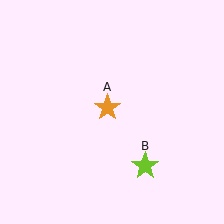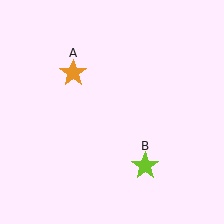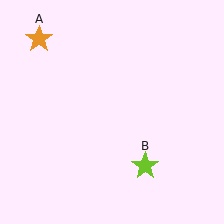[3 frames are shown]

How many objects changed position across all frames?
1 object changed position: orange star (object A).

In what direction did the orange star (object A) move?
The orange star (object A) moved up and to the left.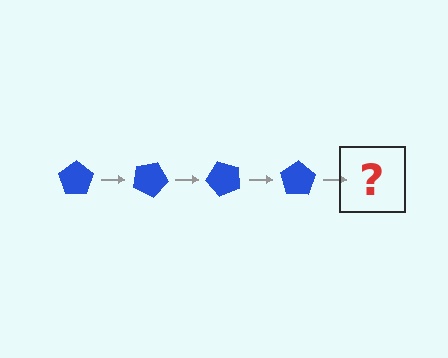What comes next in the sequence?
The next element should be a blue pentagon rotated 100 degrees.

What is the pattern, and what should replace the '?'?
The pattern is that the pentagon rotates 25 degrees each step. The '?' should be a blue pentagon rotated 100 degrees.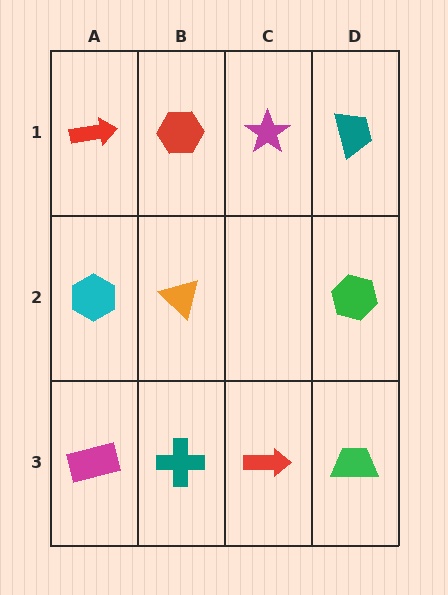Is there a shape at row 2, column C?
No, that cell is empty.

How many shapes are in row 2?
3 shapes.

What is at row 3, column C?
A red arrow.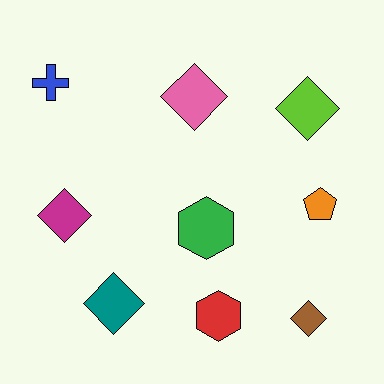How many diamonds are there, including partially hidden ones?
There are 5 diamonds.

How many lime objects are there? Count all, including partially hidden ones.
There is 1 lime object.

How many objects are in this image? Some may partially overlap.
There are 9 objects.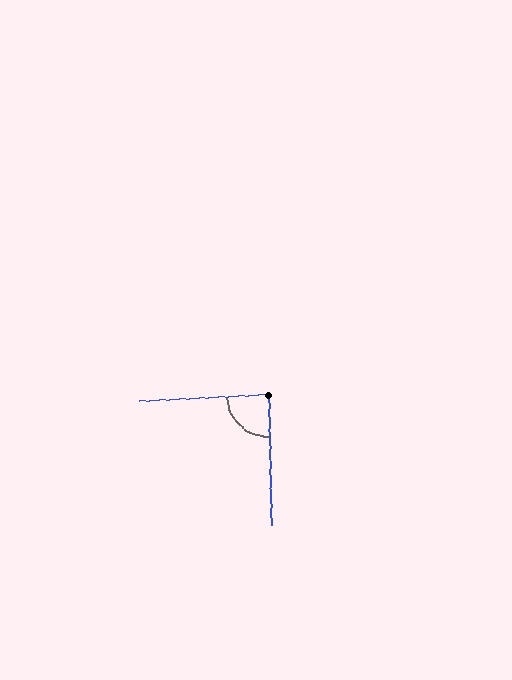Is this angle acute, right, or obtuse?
It is approximately a right angle.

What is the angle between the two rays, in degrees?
Approximately 89 degrees.